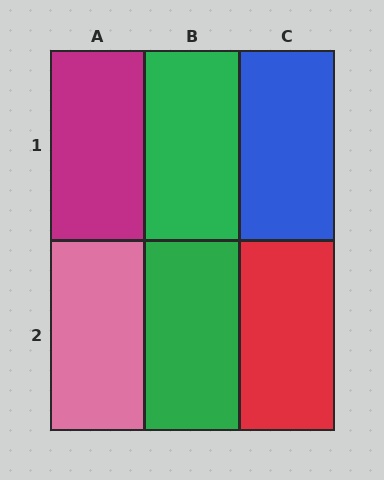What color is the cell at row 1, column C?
Blue.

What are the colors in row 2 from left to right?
Pink, green, red.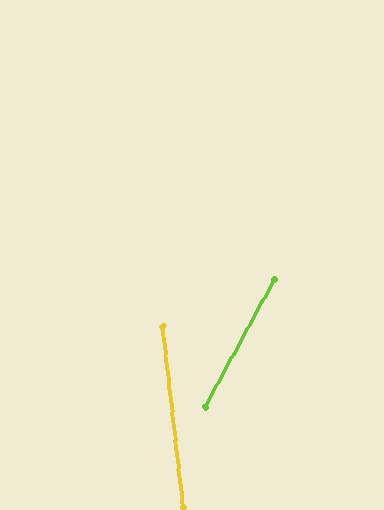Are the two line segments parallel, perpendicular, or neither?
Neither parallel nor perpendicular — they differ by about 35°.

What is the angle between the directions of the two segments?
Approximately 35 degrees.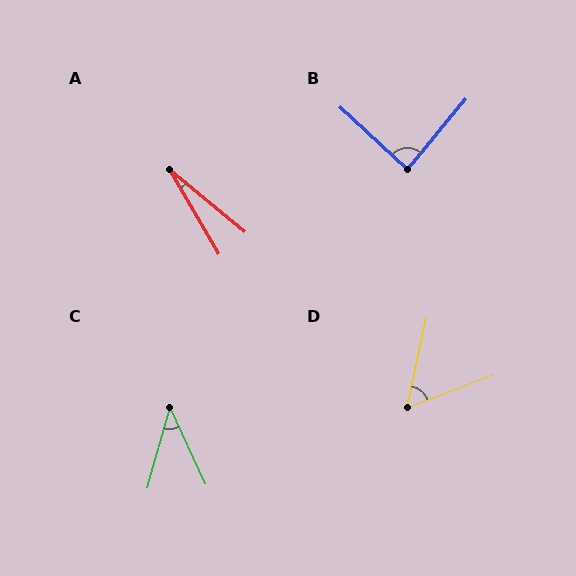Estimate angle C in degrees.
Approximately 41 degrees.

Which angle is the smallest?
A, at approximately 20 degrees.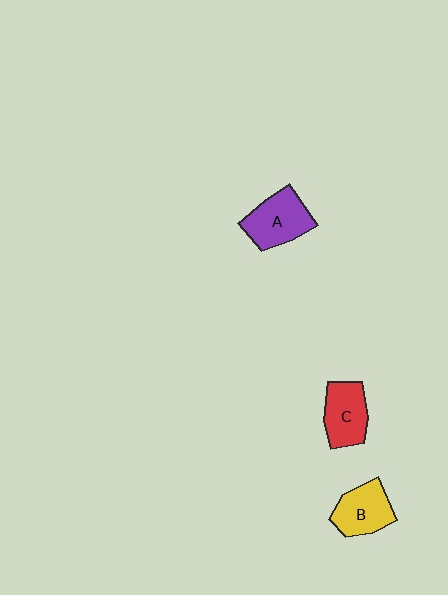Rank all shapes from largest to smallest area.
From largest to smallest: A (purple), B (yellow), C (red).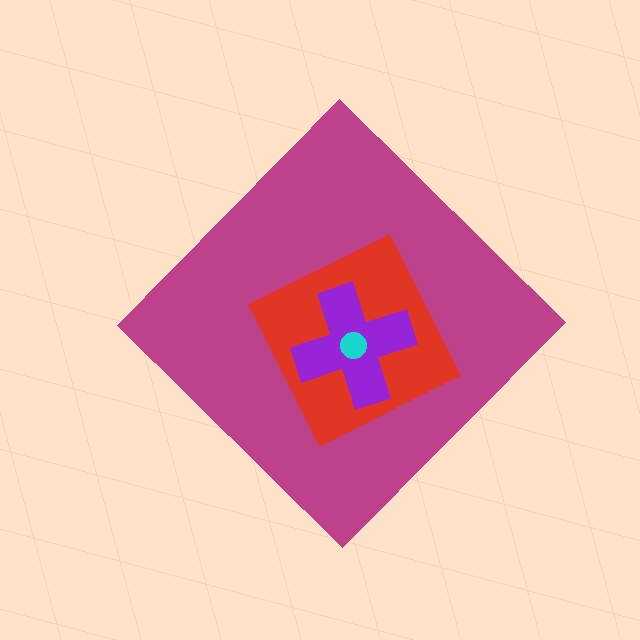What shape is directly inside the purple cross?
The cyan circle.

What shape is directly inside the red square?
The purple cross.